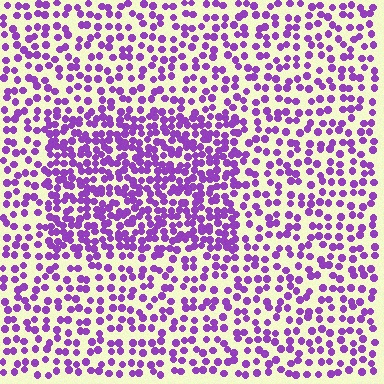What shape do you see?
I see a rectangle.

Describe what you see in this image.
The image contains small purple elements arranged at two different densities. A rectangle-shaped region is visible where the elements are more densely packed than the surrounding area.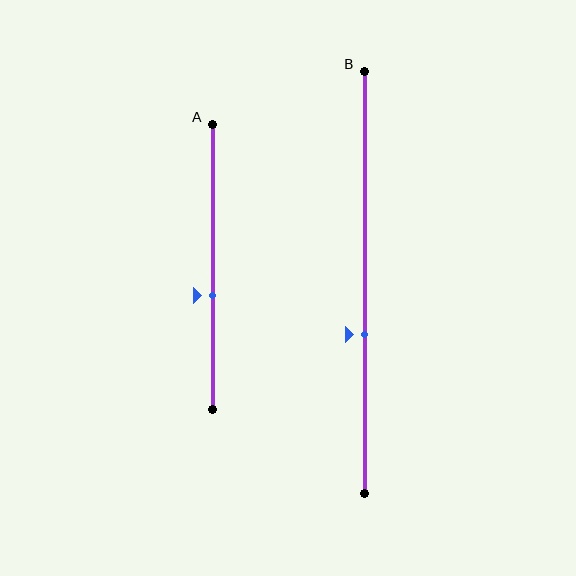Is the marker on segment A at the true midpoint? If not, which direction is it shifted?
No, the marker on segment A is shifted downward by about 10% of the segment length.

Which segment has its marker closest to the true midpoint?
Segment A has its marker closest to the true midpoint.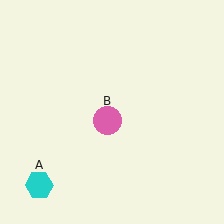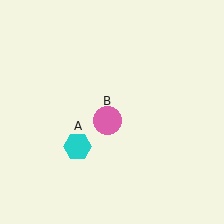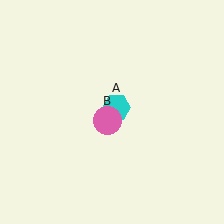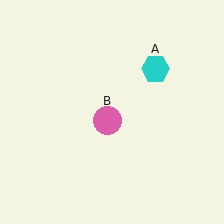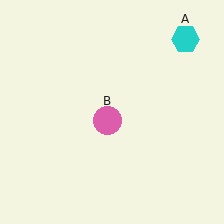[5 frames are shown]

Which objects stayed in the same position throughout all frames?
Pink circle (object B) remained stationary.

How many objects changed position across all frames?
1 object changed position: cyan hexagon (object A).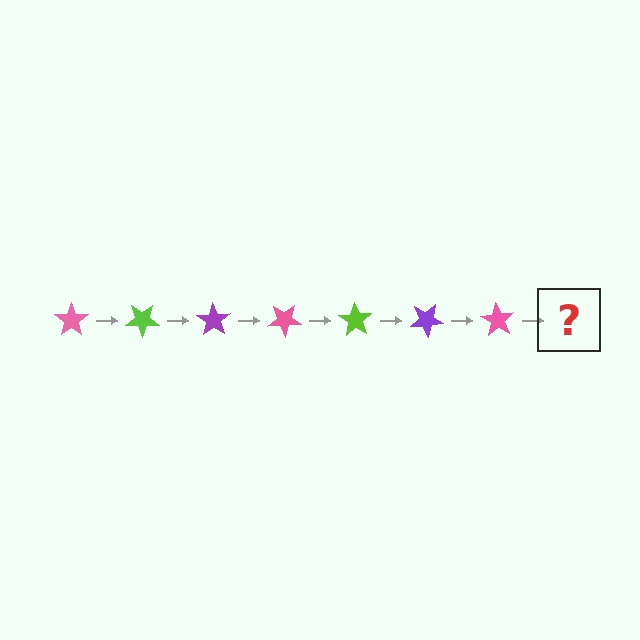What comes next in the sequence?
The next element should be a lime star, rotated 245 degrees from the start.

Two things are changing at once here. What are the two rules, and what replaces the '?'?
The two rules are that it rotates 35 degrees each step and the color cycles through pink, lime, and purple. The '?' should be a lime star, rotated 245 degrees from the start.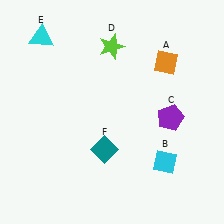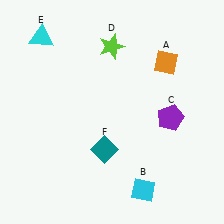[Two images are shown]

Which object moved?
The cyan diamond (B) moved down.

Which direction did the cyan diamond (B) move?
The cyan diamond (B) moved down.